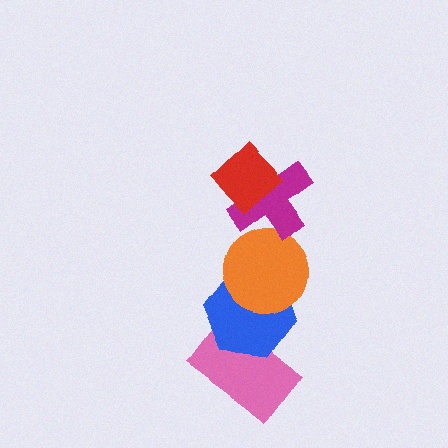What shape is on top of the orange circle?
The magenta cross is on top of the orange circle.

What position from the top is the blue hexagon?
The blue hexagon is 4th from the top.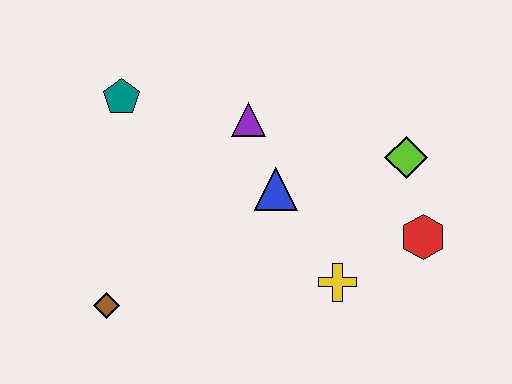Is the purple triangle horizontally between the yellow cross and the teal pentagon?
Yes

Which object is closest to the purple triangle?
The blue triangle is closest to the purple triangle.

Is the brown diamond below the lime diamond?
Yes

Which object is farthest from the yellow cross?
The teal pentagon is farthest from the yellow cross.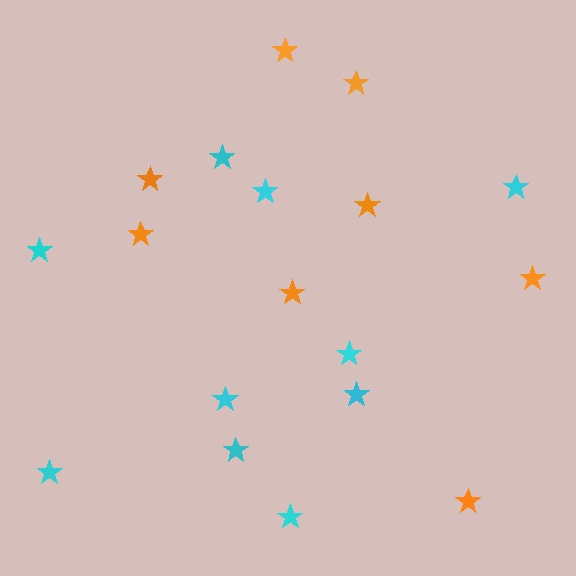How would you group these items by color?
There are 2 groups: one group of orange stars (8) and one group of cyan stars (10).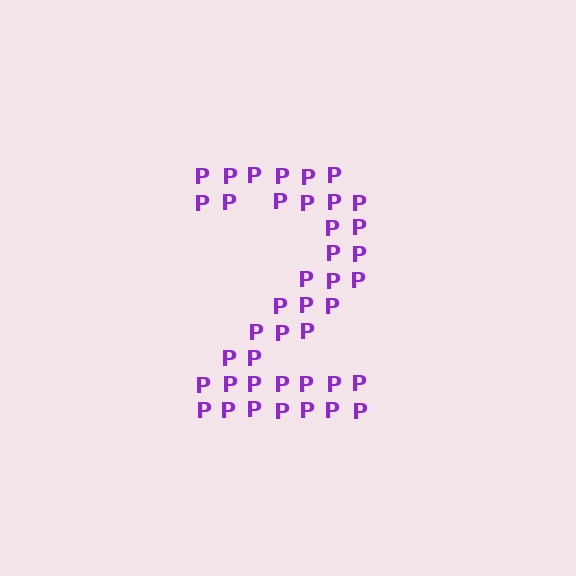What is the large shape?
The large shape is the digit 2.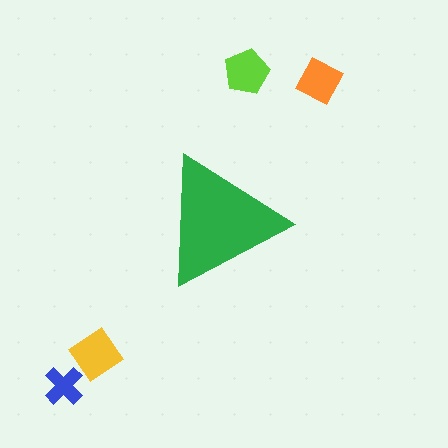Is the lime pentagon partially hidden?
No, the lime pentagon is fully visible.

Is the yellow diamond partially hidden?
No, the yellow diamond is fully visible.